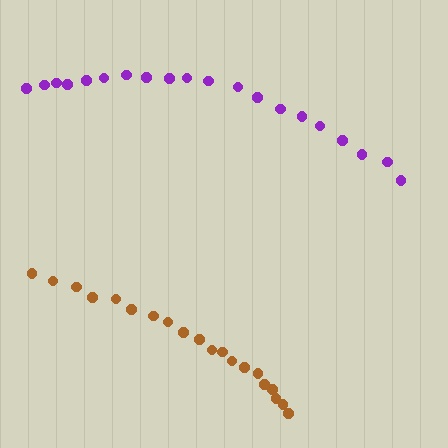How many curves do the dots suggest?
There are 2 distinct paths.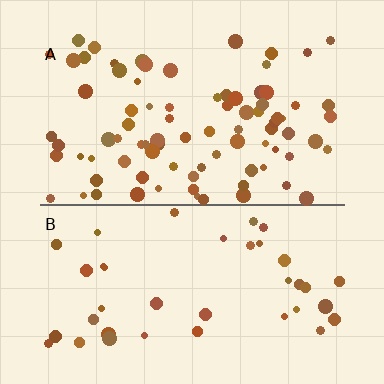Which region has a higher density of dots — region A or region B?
A (the top).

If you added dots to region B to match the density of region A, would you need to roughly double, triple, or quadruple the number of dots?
Approximately double.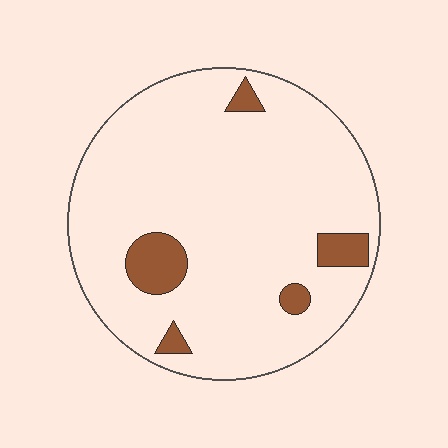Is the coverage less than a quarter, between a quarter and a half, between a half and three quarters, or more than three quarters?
Less than a quarter.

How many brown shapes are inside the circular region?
5.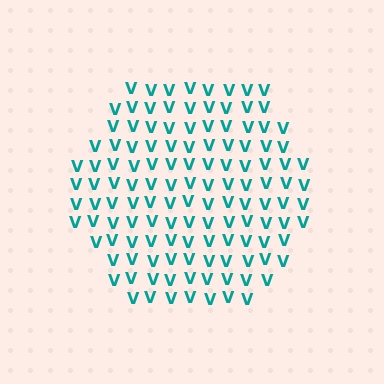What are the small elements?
The small elements are letter V's.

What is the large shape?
The large shape is a hexagon.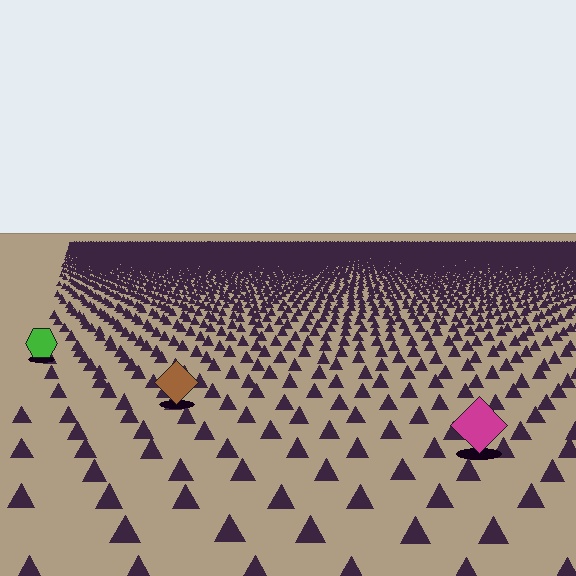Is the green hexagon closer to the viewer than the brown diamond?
No. The brown diamond is closer — you can tell from the texture gradient: the ground texture is coarser near it.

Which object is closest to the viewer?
The magenta diamond is closest. The texture marks near it are larger and more spread out.